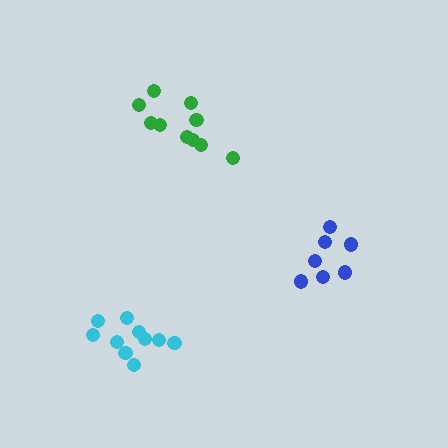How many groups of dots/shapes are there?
There are 3 groups.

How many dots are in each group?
Group 1: 10 dots, Group 2: 7 dots, Group 3: 10 dots (27 total).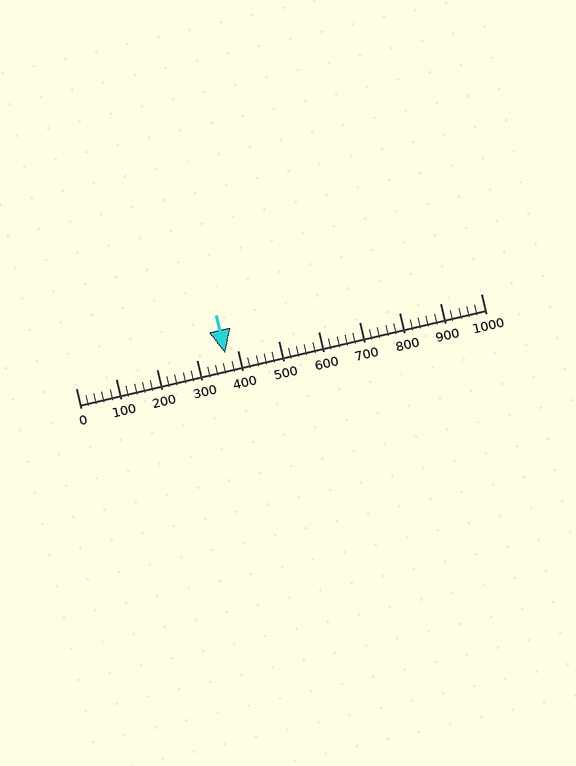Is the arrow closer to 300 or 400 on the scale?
The arrow is closer to 400.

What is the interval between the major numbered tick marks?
The major tick marks are spaced 100 units apart.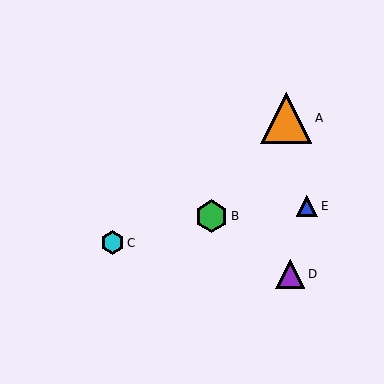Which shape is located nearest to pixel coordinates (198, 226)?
The green hexagon (labeled B) at (211, 216) is nearest to that location.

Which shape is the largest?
The orange triangle (labeled A) is the largest.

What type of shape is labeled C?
Shape C is a cyan hexagon.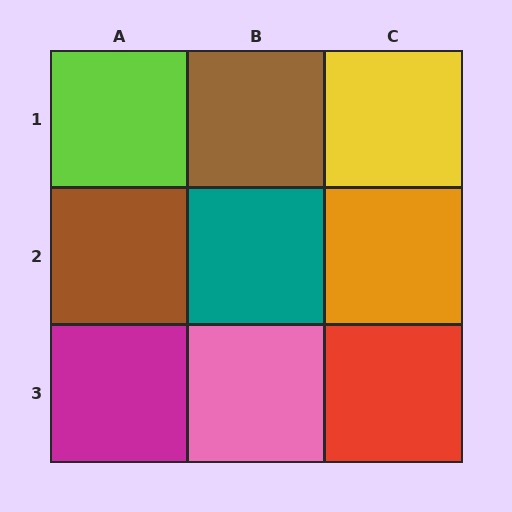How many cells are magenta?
1 cell is magenta.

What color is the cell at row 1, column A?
Lime.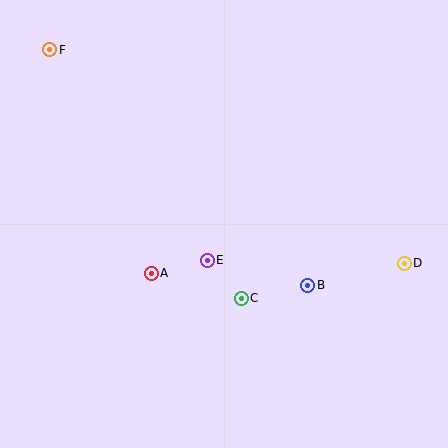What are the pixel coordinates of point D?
Point D is at (404, 263).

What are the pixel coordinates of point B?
Point B is at (308, 285).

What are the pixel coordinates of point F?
Point F is at (50, 50).